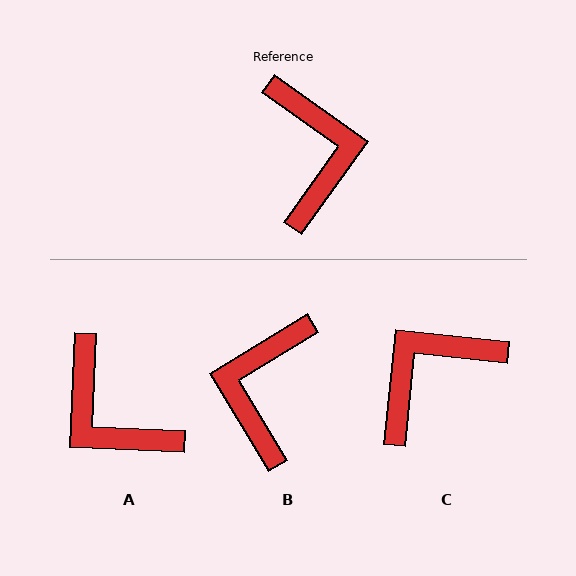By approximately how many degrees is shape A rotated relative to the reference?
Approximately 147 degrees clockwise.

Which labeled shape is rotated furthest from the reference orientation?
B, about 157 degrees away.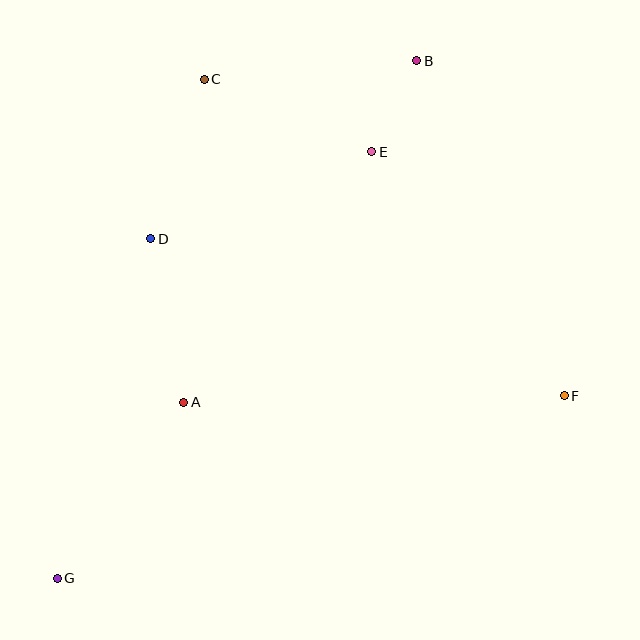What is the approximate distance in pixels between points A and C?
The distance between A and C is approximately 323 pixels.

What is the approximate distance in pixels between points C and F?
The distance between C and F is approximately 479 pixels.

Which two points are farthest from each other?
Points B and G are farthest from each other.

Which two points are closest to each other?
Points B and E are closest to each other.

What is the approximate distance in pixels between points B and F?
The distance between B and F is approximately 366 pixels.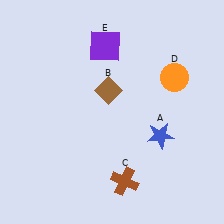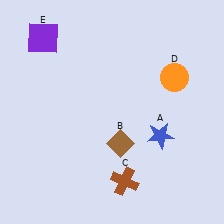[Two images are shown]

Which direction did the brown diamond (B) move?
The brown diamond (B) moved down.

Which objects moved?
The objects that moved are: the brown diamond (B), the purple square (E).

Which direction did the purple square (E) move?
The purple square (E) moved left.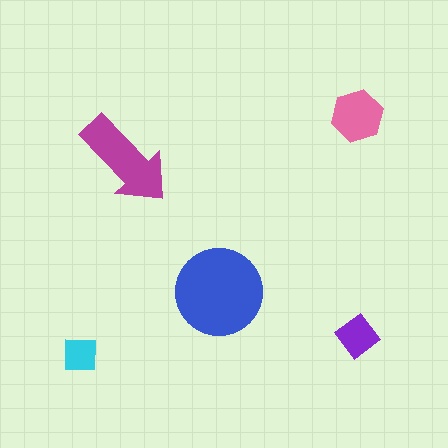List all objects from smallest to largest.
The cyan square, the purple diamond, the pink hexagon, the magenta arrow, the blue circle.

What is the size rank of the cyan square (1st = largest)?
5th.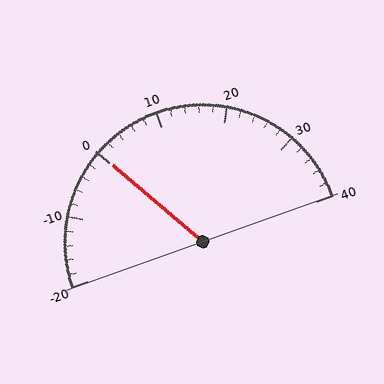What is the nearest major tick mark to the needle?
The nearest major tick mark is 0.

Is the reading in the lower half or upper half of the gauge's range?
The reading is in the lower half of the range (-20 to 40).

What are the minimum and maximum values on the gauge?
The gauge ranges from -20 to 40.